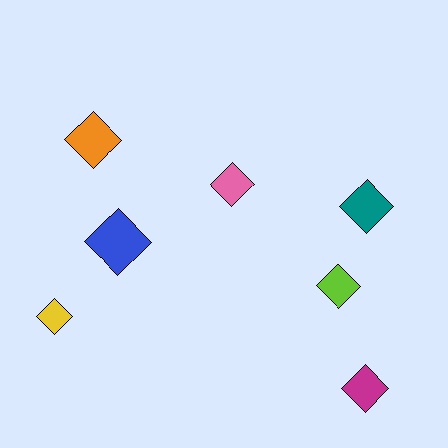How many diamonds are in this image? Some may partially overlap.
There are 7 diamonds.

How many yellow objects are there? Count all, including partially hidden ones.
There is 1 yellow object.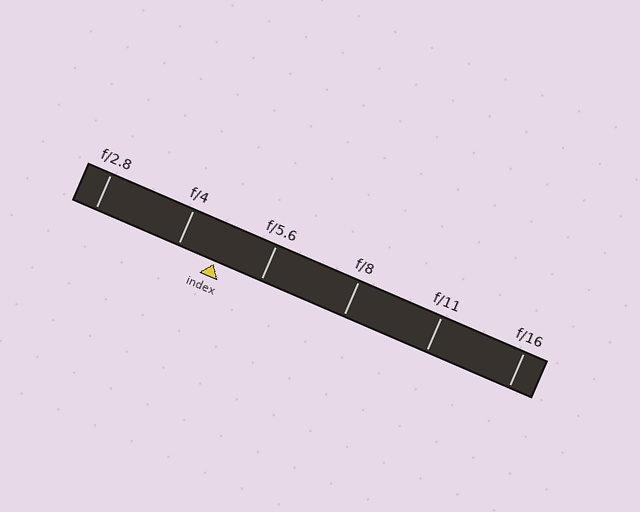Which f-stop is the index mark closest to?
The index mark is closest to f/4.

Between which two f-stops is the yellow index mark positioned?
The index mark is between f/4 and f/5.6.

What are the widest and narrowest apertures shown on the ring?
The widest aperture shown is f/2.8 and the narrowest is f/16.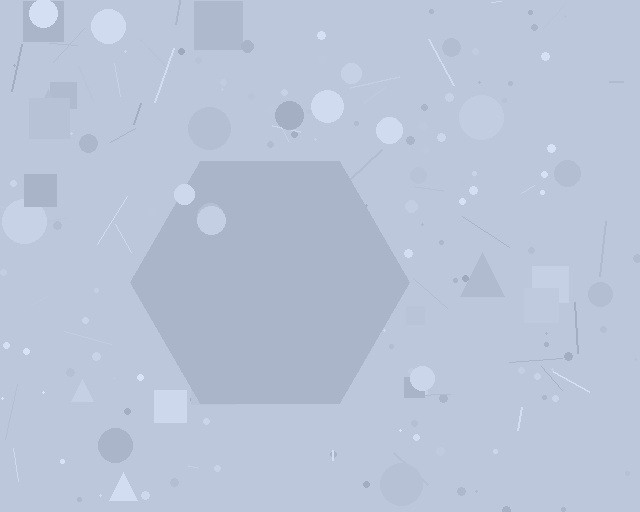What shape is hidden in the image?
A hexagon is hidden in the image.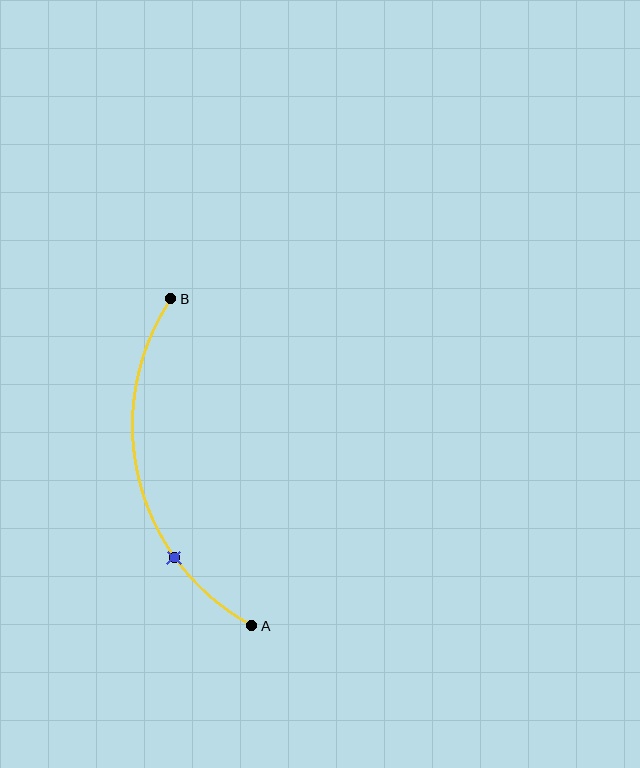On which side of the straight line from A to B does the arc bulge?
The arc bulges to the left of the straight line connecting A and B.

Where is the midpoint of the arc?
The arc midpoint is the point on the curve farthest from the straight line joining A and B. It sits to the left of that line.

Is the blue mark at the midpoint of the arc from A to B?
No. The blue mark lies on the arc but is closer to endpoint A. The arc midpoint would be at the point on the curve equidistant along the arc from both A and B.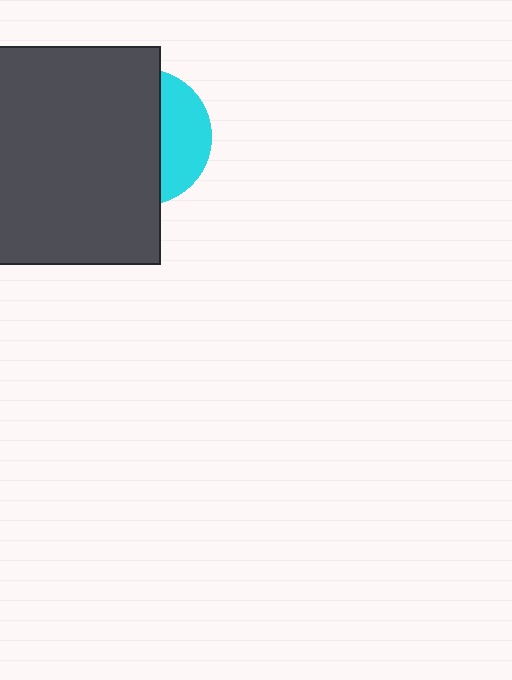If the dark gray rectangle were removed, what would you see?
You would see the complete cyan circle.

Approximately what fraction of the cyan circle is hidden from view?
Roughly 66% of the cyan circle is hidden behind the dark gray rectangle.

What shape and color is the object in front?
The object in front is a dark gray rectangle.